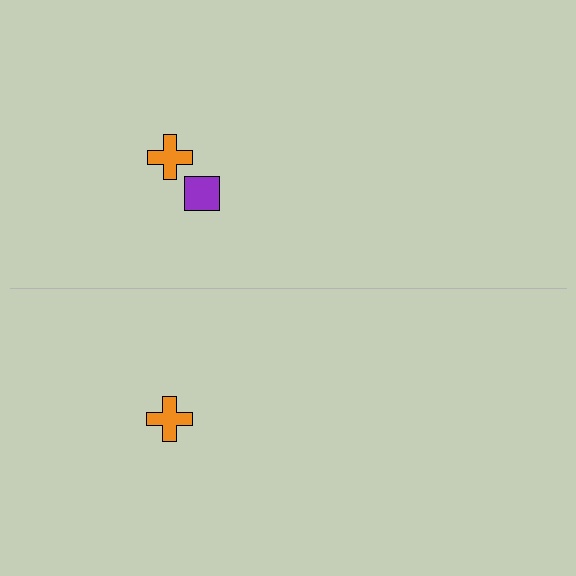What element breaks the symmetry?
A purple square is missing from the bottom side.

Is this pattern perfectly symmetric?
No, the pattern is not perfectly symmetric. A purple square is missing from the bottom side.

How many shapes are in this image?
There are 3 shapes in this image.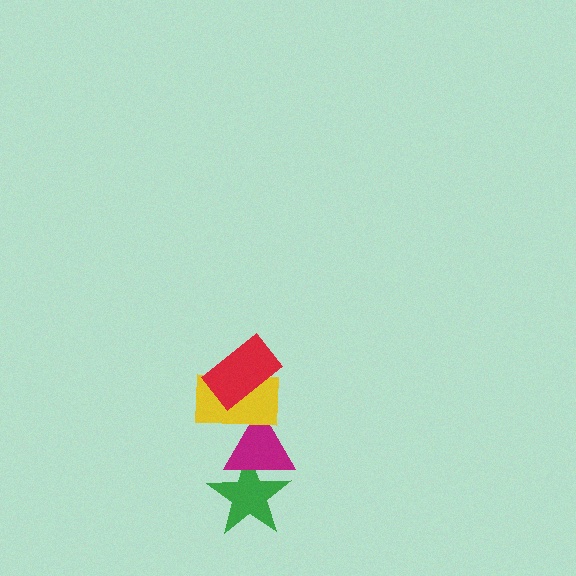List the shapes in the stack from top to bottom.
From top to bottom: the red rectangle, the yellow rectangle, the magenta triangle, the green star.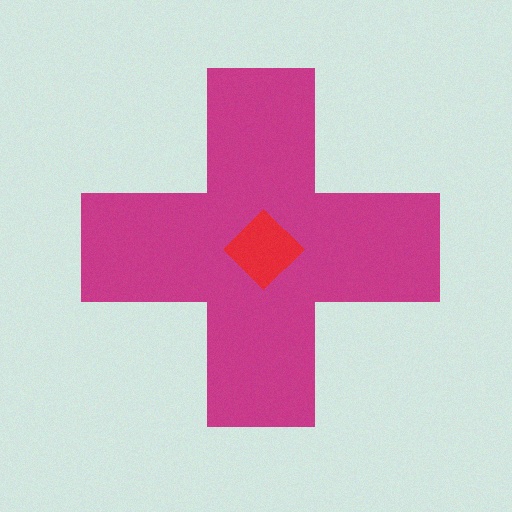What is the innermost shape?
The red diamond.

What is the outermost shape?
The magenta cross.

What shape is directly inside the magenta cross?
The red diamond.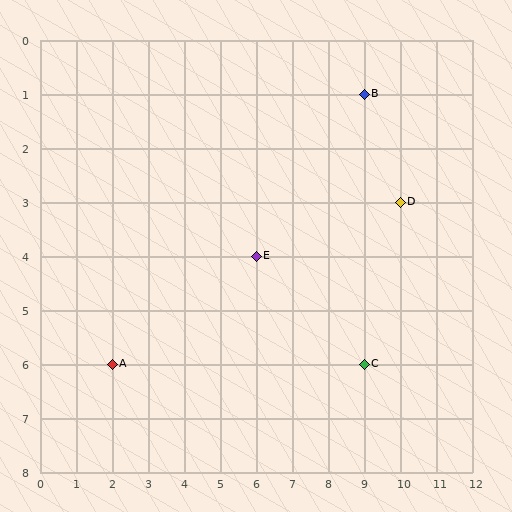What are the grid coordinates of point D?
Point D is at grid coordinates (10, 3).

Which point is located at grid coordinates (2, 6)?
Point A is at (2, 6).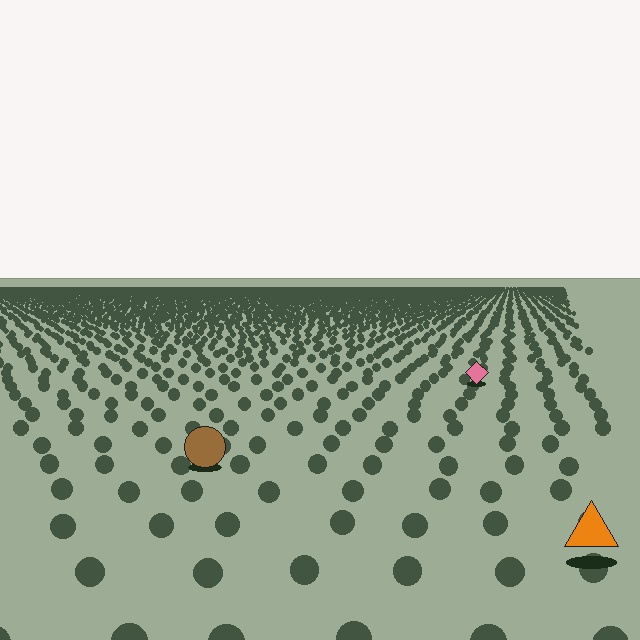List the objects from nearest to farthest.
From nearest to farthest: the orange triangle, the brown circle, the pink diamond.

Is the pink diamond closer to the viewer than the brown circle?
No. The brown circle is closer — you can tell from the texture gradient: the ground texture is coarser near it.